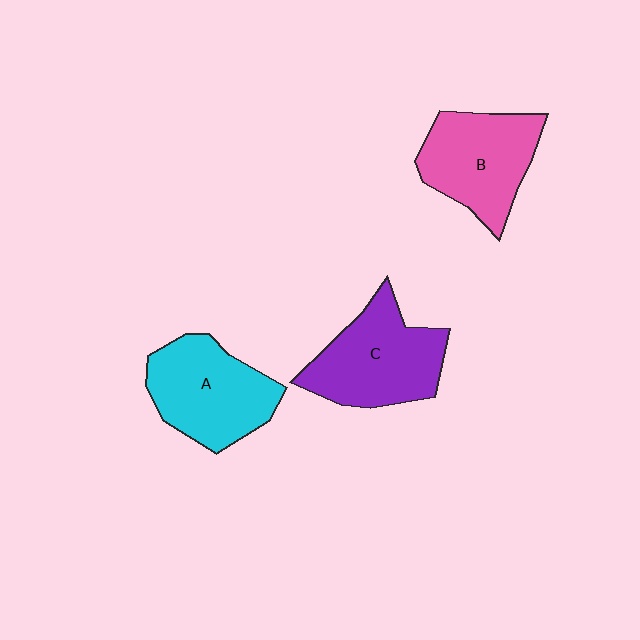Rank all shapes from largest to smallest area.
From largest to smallest: C (purple), A (cyan), B (pink).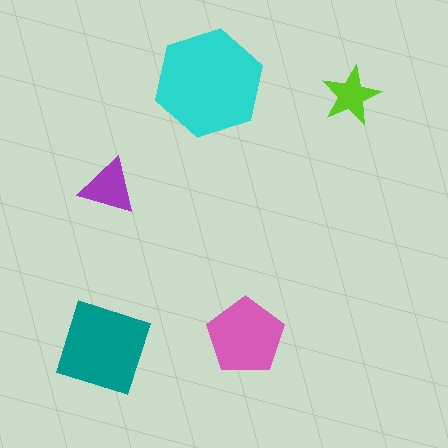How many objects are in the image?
There are 5 objects in the image.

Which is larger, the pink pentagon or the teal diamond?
The teal diamond.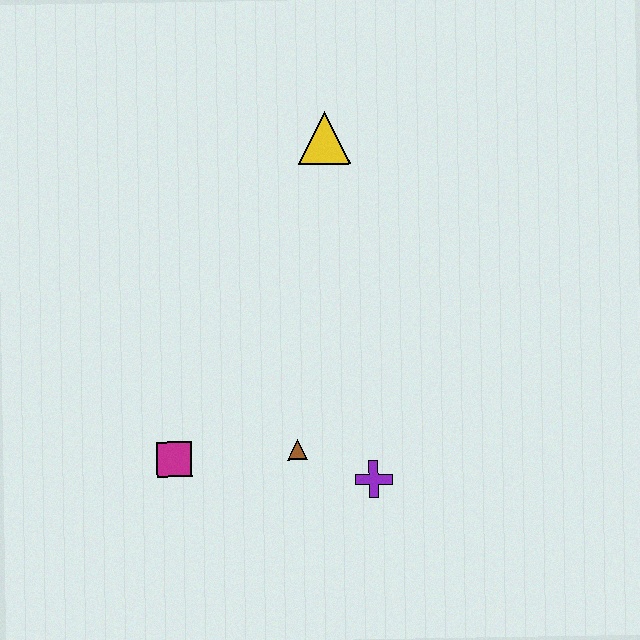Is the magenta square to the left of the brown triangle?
Yes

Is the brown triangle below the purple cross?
No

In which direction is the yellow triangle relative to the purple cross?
The yellow triangle is above the purple cross.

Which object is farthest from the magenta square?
The yellow triangle is farthest from the magenta square.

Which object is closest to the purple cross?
The brown triangle is closest to the purple cross.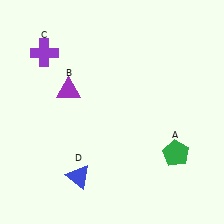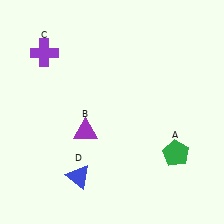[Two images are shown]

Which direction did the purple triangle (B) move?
The purple triangle (B) moved down.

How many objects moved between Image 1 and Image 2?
1 object moved between the two images.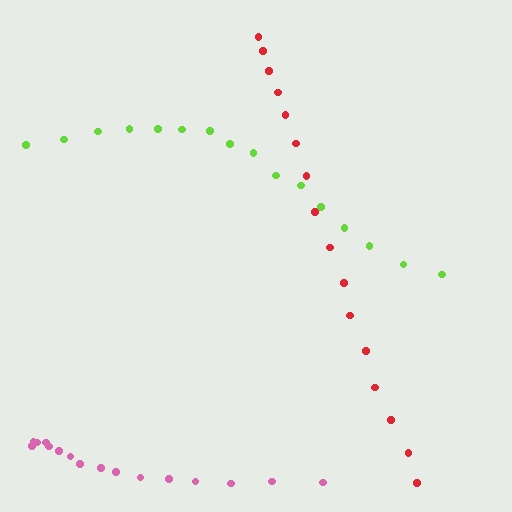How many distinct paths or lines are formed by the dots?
There are 3 distinct paths.